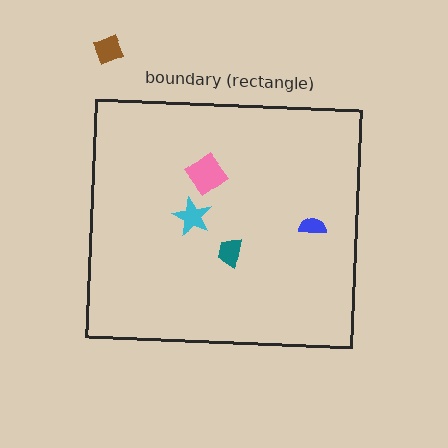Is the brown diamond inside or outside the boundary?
Outside.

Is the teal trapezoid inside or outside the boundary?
Inside.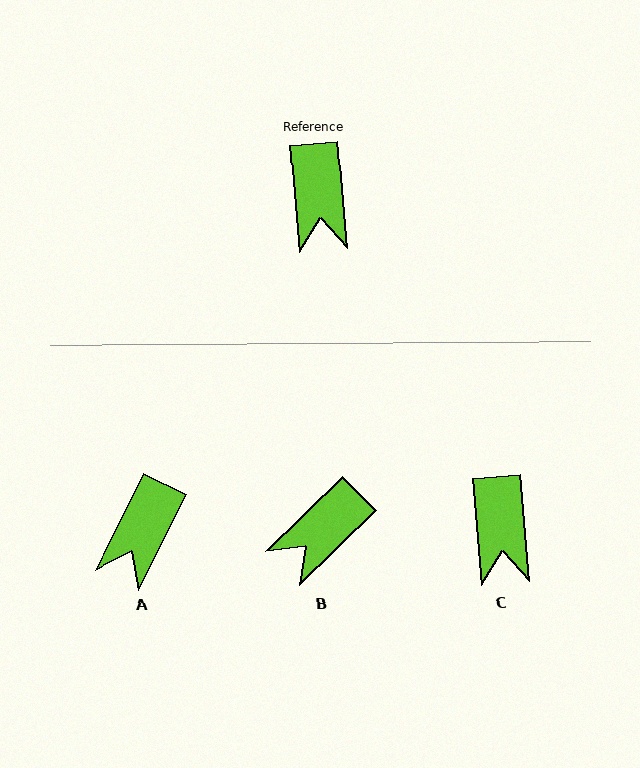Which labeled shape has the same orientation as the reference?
C.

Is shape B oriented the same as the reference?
No, it is off by about 50 degrees.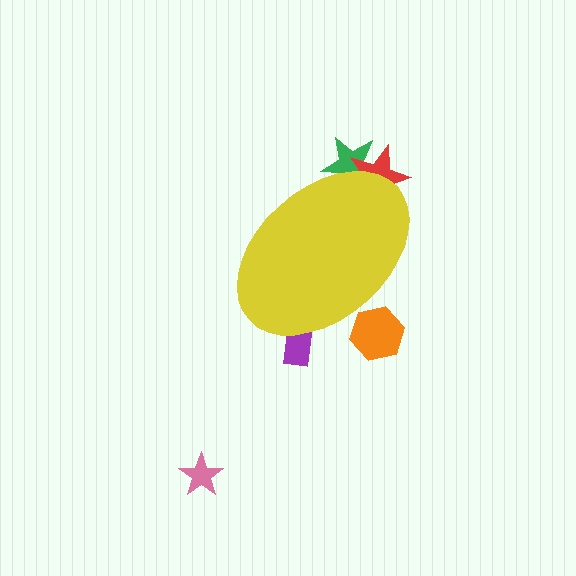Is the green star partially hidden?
Yes, the green star is partially hidden behind the yellow ellipse.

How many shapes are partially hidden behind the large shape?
4 shapes are partially hidden.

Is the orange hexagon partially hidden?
Yes, the orange hexagon is partially hidden behind the yellow ellipse.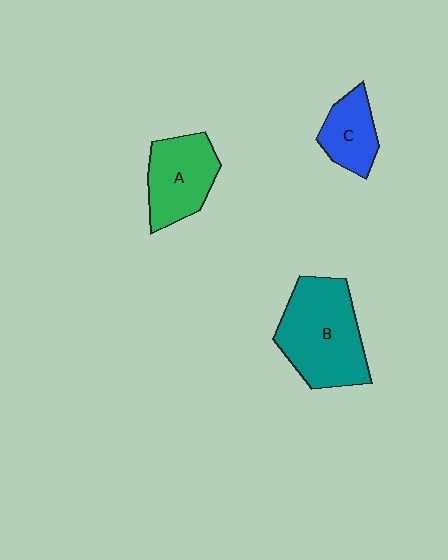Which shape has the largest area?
Shape B (teal).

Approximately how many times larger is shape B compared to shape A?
Approximately 1.5 times.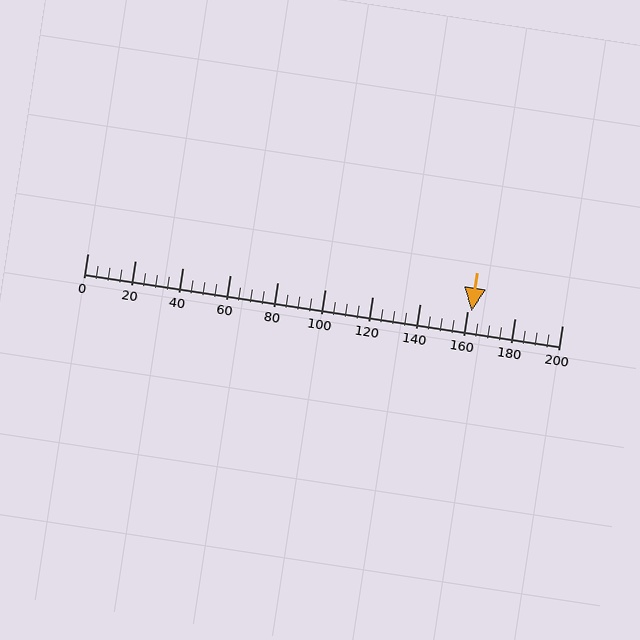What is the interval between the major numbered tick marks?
The major tick marks are spaced 20 units apart.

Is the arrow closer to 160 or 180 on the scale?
The arrow is closer to 160.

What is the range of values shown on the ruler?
The ruler shows values from 0 to 200.